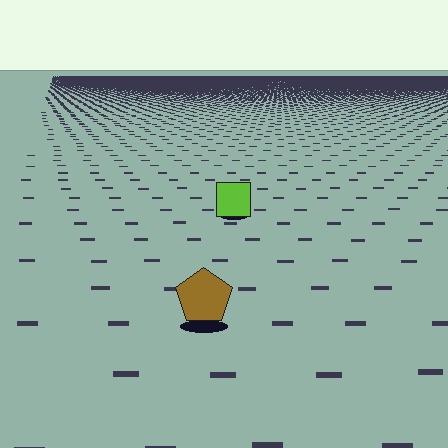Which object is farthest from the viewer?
The lime square is farthest from the viewer. It appears smaller and the ground texture around it is denser.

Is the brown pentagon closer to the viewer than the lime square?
Yes. The brown pentagon is closer — you can tell from the texture gradient: the ground texture is coarser near it.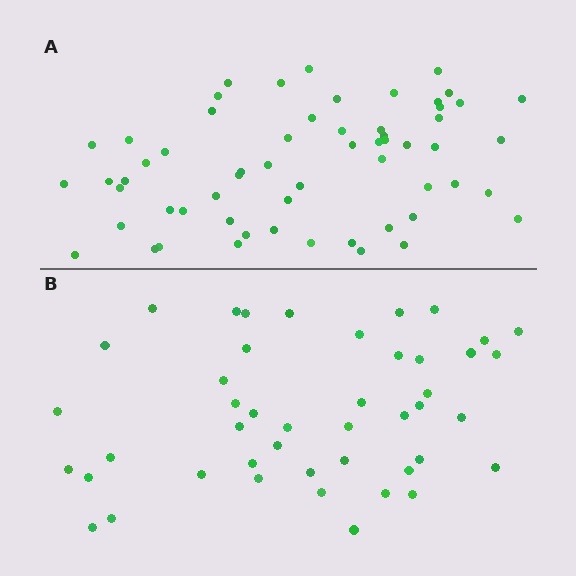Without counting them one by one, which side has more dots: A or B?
Region A (the top region) has more dots.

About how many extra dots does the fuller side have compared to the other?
Region A has approximately 15 more dots than region B.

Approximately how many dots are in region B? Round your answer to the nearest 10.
About 40 dots. (The exact count is 45, which rounds to 40.)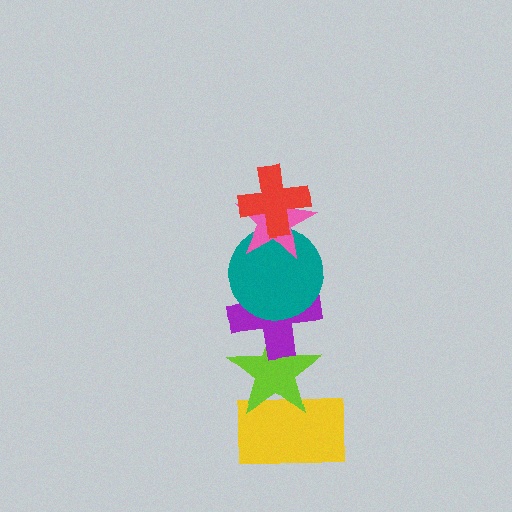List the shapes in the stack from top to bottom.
From top to bottom: the red cross, the pink star, the teal circle, the purple cross, the lime star, the yellow rectangle.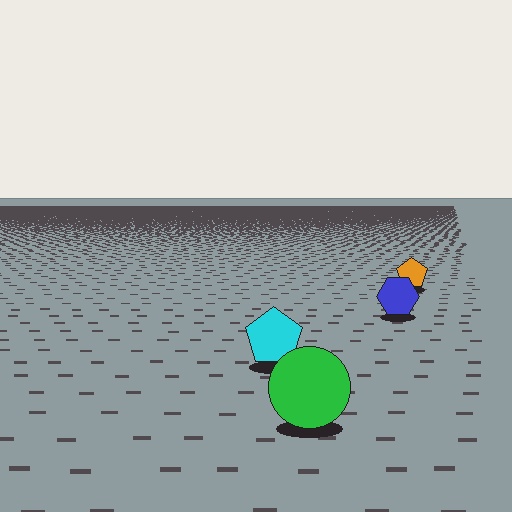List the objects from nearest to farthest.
From nearest to farthest: the green circle, the cyan pentagon, the blue hexagon, the orange pentagon.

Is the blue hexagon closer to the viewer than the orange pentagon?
Yes. The blue hexagon is closer — you can tell from the texture gradient: the ground texture is coarser near it.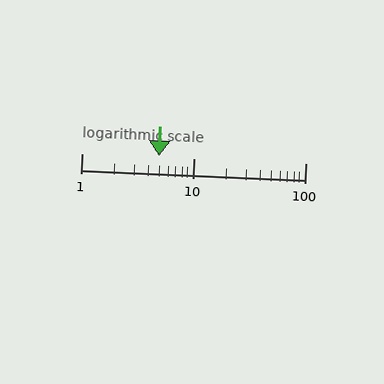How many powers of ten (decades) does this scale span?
The scale spans 2 decades, from 1 to 100.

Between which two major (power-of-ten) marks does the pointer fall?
The pointer is between 1 and 10.